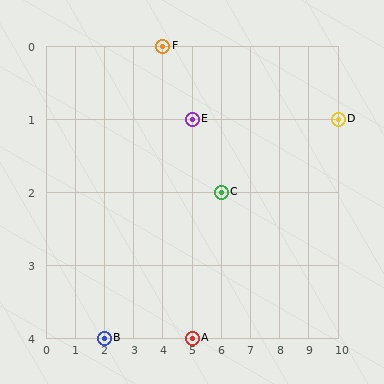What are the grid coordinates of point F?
Point F is at grid coordinates (4, 0).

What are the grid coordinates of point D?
Point D is at grid coordinates (10, 1).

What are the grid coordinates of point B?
Point B is at grid coordinates (2, 4).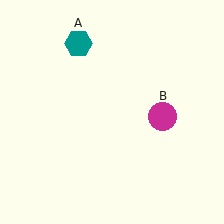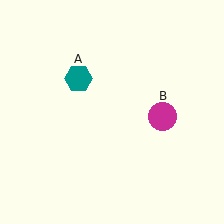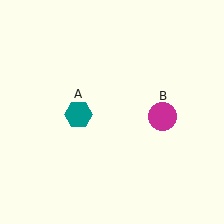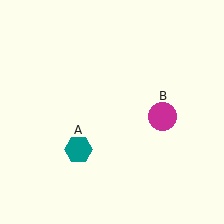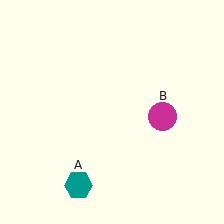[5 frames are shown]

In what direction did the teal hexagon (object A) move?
The teal hexagon (object A) moved down.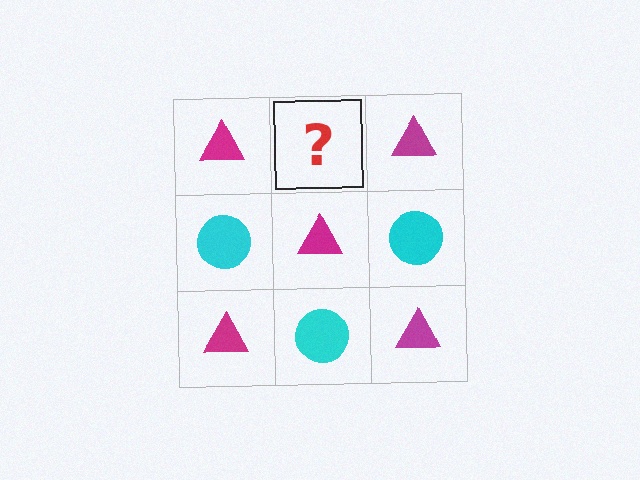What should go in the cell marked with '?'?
The missing cell should contain a cyan circle.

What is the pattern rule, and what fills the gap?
The rule is that it alternates magenta triangle and cyan circle in a checkerboard pattern. The gap should be filled with a cyan circle.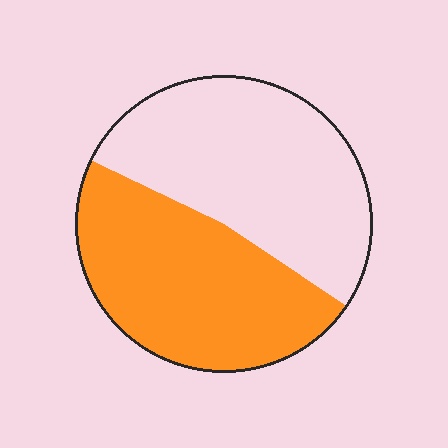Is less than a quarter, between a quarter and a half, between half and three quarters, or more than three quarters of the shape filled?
Between a quarter and a half.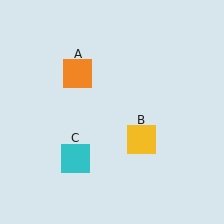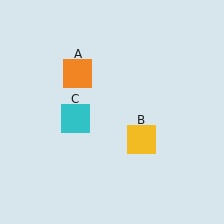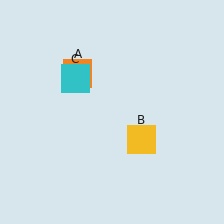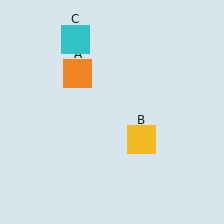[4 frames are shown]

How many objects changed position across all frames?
1 object changed position: cyan square (object C).